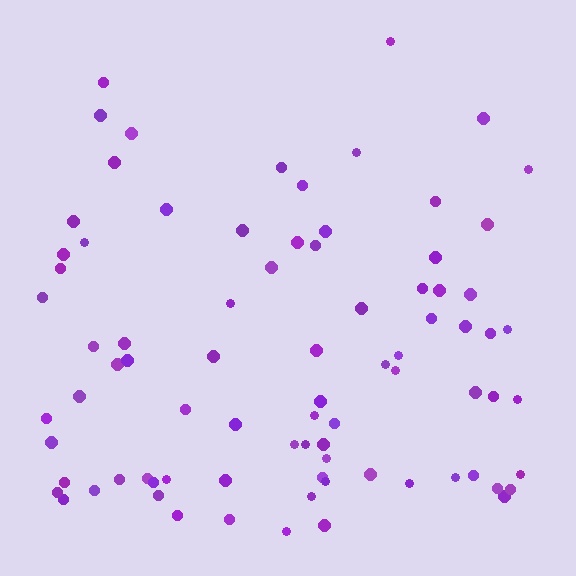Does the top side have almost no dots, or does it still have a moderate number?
Still a moderate number, just noticeably fewer than the bottom.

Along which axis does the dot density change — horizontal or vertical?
Vertical.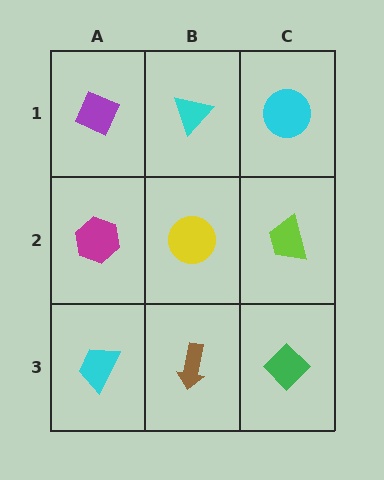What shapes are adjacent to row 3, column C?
A lime trapezoid (row 2, column C), a brown arrow (row 3, column B).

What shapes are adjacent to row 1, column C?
A lime trapezoid (row 2, column C), a cyan triangle (row 1, column B).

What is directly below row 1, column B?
A yellow circle.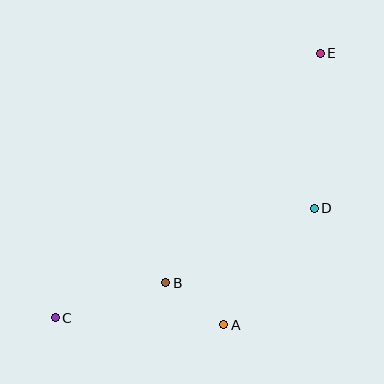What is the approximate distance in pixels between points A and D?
The distance between A and D is approximately 148 pixels.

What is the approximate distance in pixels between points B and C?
The distance between B and C is approximately 116 pixels.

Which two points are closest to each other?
Points A and B are closest to each other.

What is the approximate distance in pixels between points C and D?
The distance between C and D is approximately 281 pixels.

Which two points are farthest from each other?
Points C and E are farthest from each other.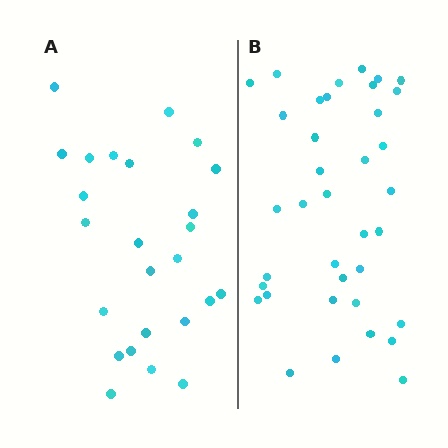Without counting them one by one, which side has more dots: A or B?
Region B (the right region) has more dots.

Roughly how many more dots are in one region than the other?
Region B has roughly 12 or so more dots than region A.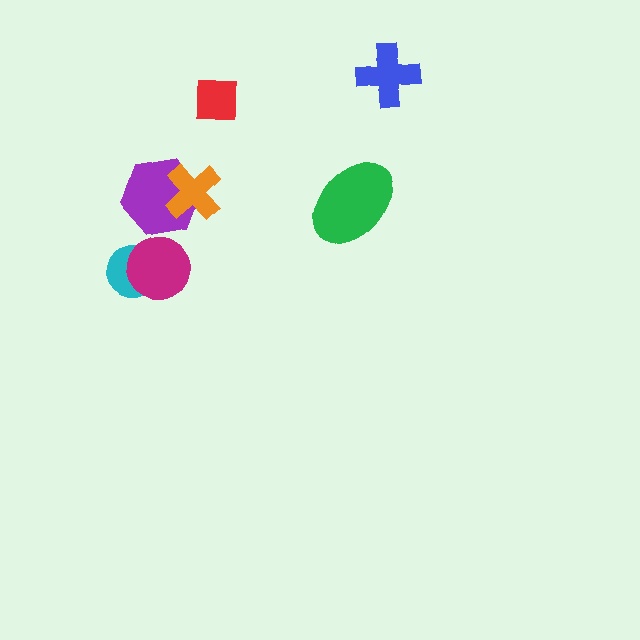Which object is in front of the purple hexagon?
The orange cross is in front of the purple hexagon.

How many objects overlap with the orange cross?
1 object overlaps with the orange cross.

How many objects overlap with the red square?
0 objects overlap with the red square.